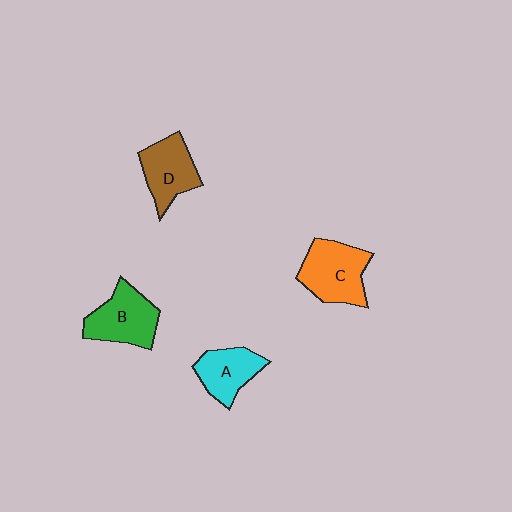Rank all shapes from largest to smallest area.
From largest to smallest: C (orange), B (green), D (brown), A (cyan).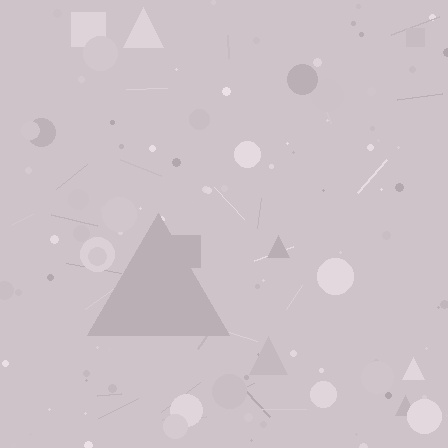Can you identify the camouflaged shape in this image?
The camouflaged shape is a triangle.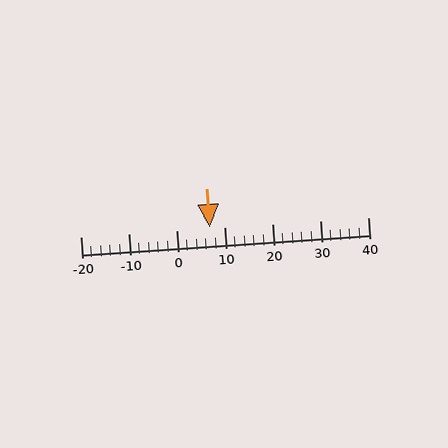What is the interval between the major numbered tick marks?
The major tick marks are spaced 10 units apart.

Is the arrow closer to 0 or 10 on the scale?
The arrow is closer to 10.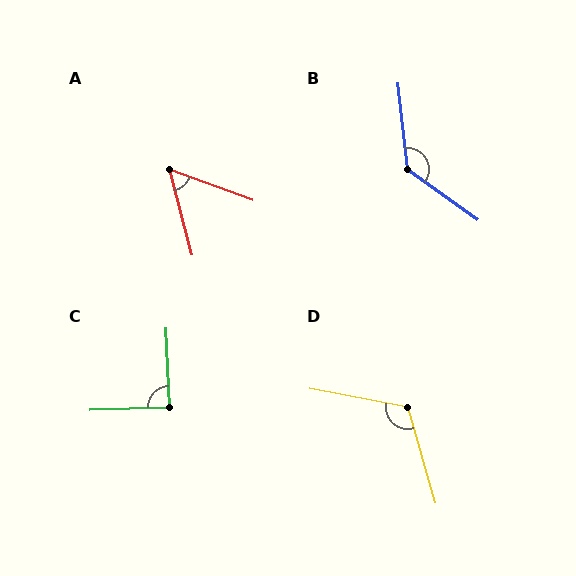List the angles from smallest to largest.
A (55°), C (89°), D (117°), B (132°).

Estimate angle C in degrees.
Approximately 89 degrees.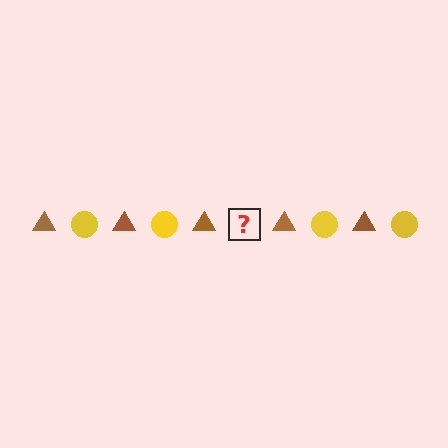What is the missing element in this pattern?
The missing element is a yellow circle.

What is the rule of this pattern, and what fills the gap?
The rule is that the pattern alternates between brown triangle and yellow circle. The gap should be filled with a yellow circle.